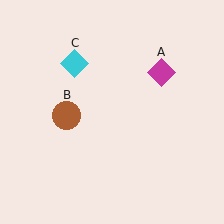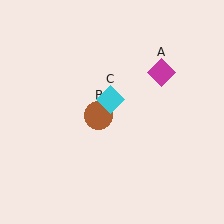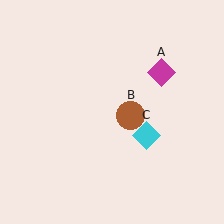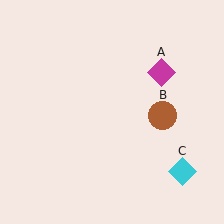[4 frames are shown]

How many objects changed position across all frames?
2 objects changed position: brown circle (object B), cyan diamond (object C).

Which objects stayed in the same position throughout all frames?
Magenta diamond (object A) remained stationary.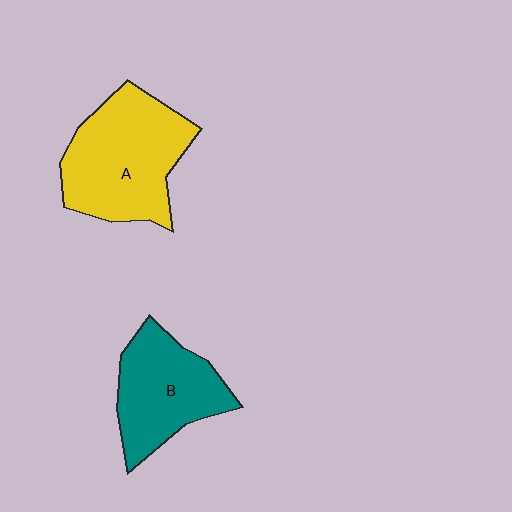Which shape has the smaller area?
Shape B (teal).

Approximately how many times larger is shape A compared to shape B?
Approximately 1.3 times.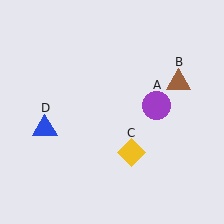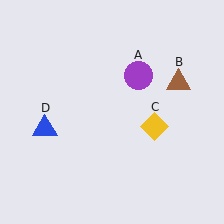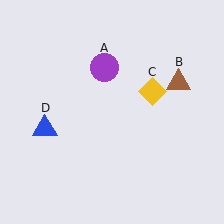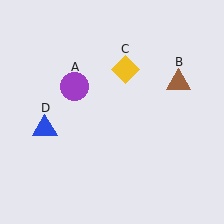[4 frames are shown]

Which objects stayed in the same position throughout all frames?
Brown triangle (object B) and blue triangle (object D) remained stationary.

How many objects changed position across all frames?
2 objects changed position: purple circle (object A), yellow diamond (object C).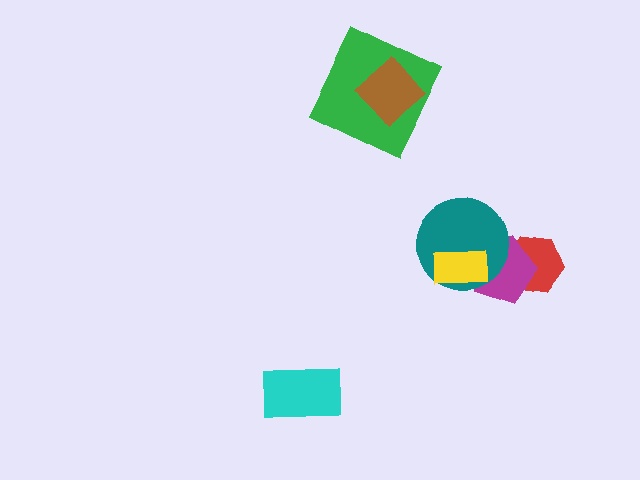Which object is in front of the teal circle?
The yellow rectangle is in front of the teal circle.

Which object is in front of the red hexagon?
The magenta pentagon is in front of the red hexagon.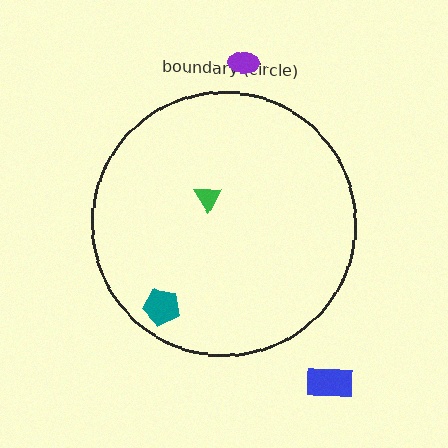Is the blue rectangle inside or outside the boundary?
Outside.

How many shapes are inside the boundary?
2 inside, 2 outside.